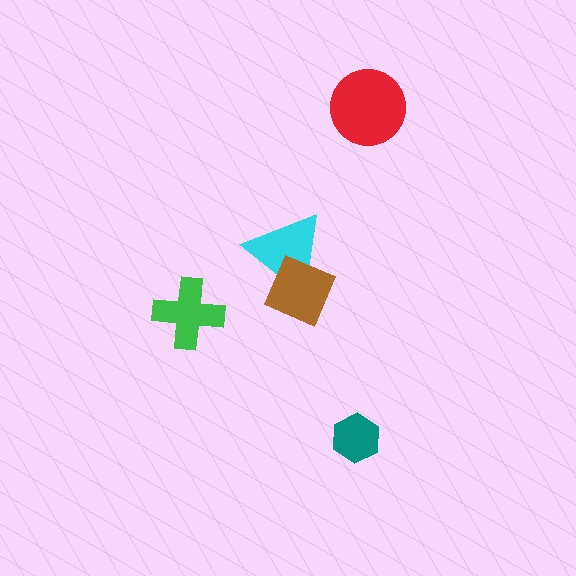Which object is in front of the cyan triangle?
The brown diamond is in front of the cyan triangle.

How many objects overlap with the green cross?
0 objects overlap with the green cross.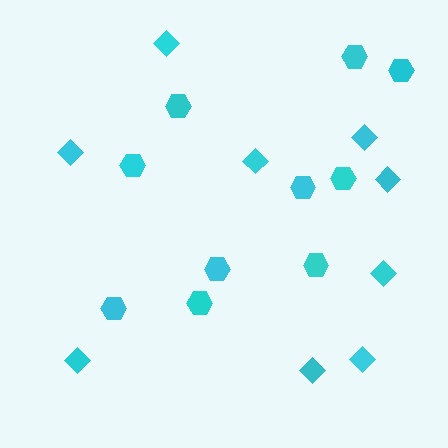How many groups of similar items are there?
There are 2 groups: one group of diamonds (9) and one group of hexagons (10).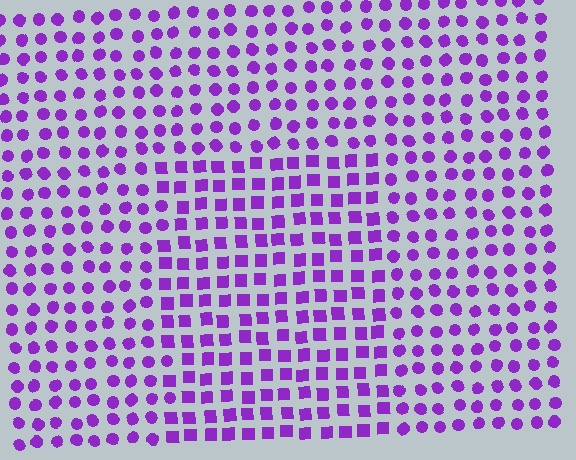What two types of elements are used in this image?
The image uses squares inside the rectangle region and circles outside it.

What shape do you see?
I see a rectangle.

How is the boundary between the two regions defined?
The boundary is defined by a change in element shape: squares inside vs. circles outside. All elements share the same color and spacing.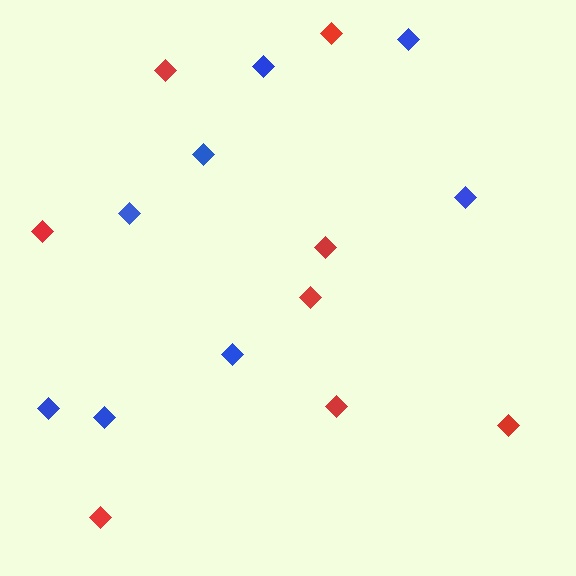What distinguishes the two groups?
There are 2 groups: one group of red diamonds (8) and one group of blue diamonds (8).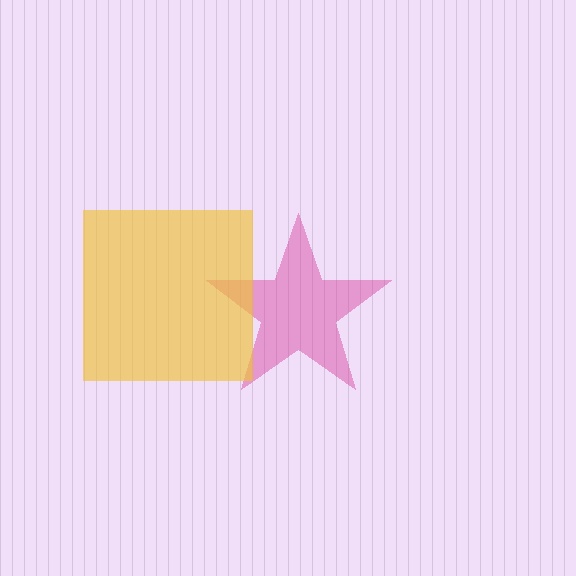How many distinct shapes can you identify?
There are 2 distinct shapes: a magenta star, a yellow square.